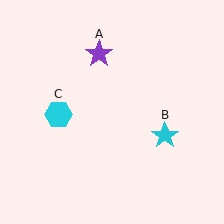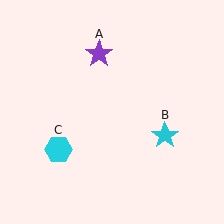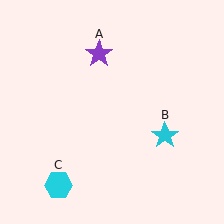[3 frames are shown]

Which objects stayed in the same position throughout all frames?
Purple star (object A) and cyan star (object B) remained stationary.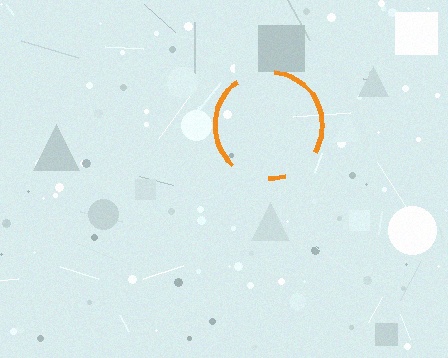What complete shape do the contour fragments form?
The contour fragments form a circle.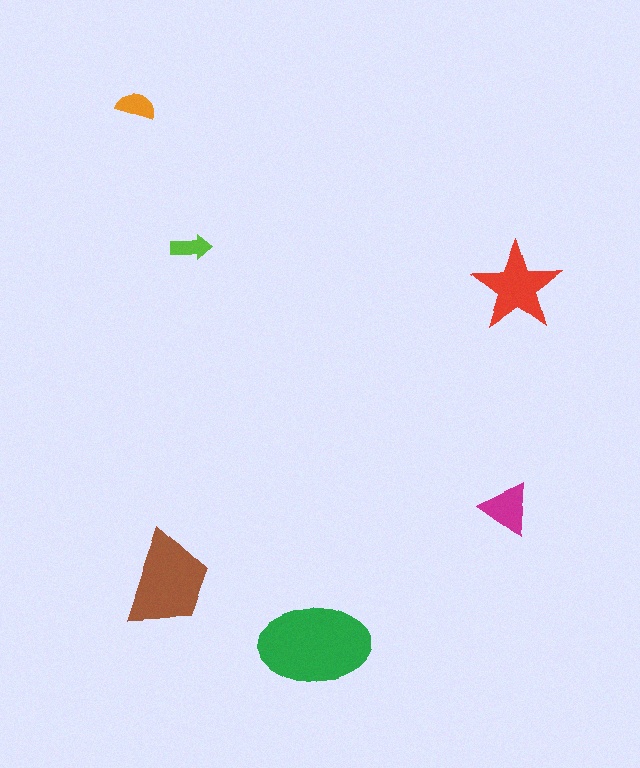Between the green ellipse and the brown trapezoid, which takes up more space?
The green ellipse.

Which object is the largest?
The green ellipse.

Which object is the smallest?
The lime arrow.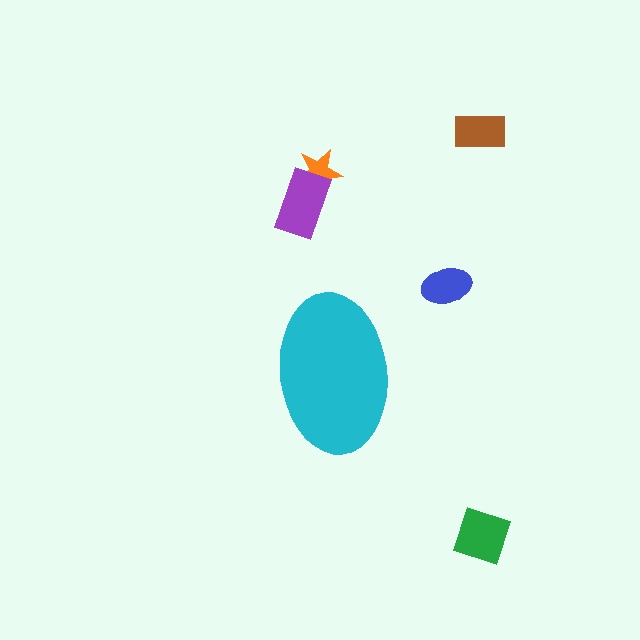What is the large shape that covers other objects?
A cyan ellipse.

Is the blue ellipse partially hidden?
No, the blue ellipse is fully visible.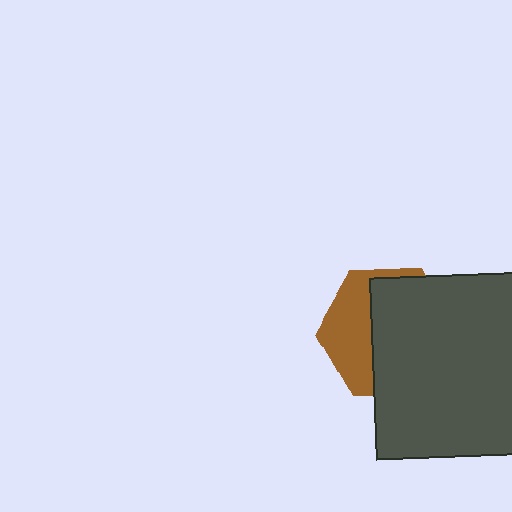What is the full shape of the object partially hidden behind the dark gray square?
The partially hidden object is a brown hexagon.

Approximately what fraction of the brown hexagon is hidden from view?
Roughly 62% of the brown hexagon is hidden behind the dark gray square.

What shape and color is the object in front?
The object in front is a dark gray square.